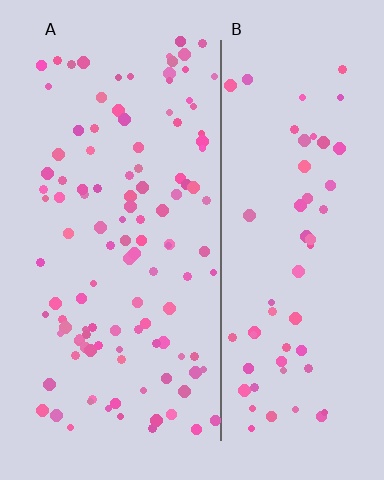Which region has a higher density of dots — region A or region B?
A (the left).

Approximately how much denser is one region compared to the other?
Approximately 1.9× — region A over region B.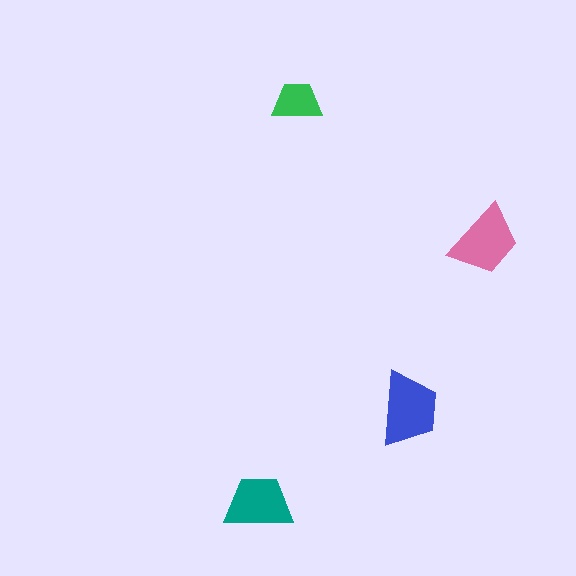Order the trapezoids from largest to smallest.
the blue one, the pink one, the teal one, the green one.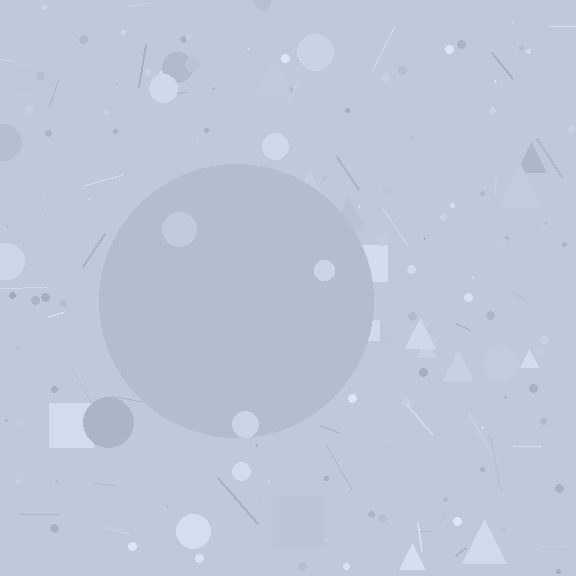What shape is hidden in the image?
A circle is hidden in the image.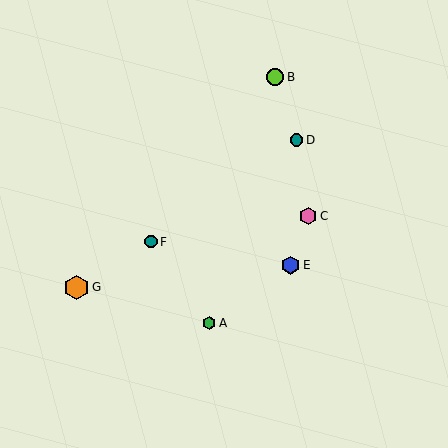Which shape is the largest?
The orange hexagon (labeled G) is the largest.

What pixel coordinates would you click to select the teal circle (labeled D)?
Click at (297, 140) to select the teal circle D.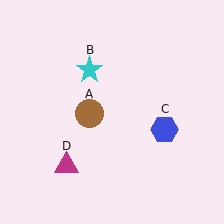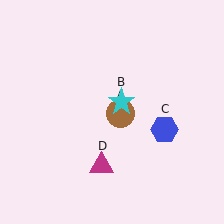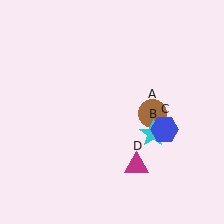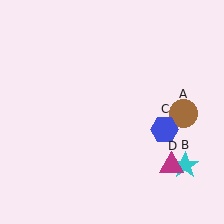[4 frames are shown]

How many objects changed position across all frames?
3 objects changed position: brown circle (object A), cyan star (object B), magenta triangle (object D).